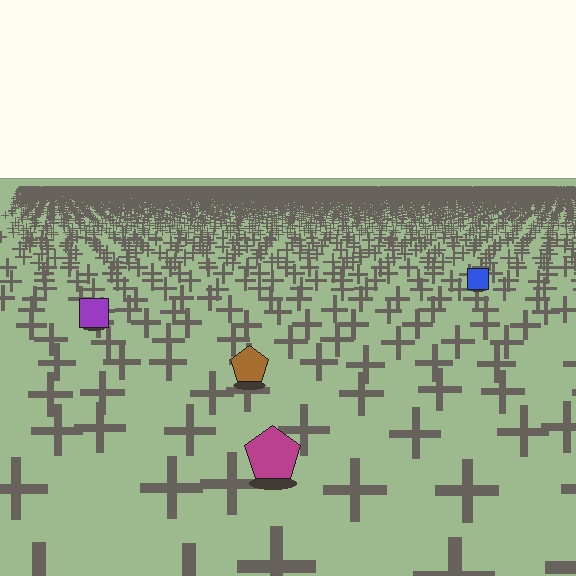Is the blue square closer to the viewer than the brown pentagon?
No. The brown pentagon is closer — you can tell from the texture gradient: the ground texture is coarser near it.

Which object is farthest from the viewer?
The blue square is farthest from the viewer. It appears smaller and the ground texture around it is denser.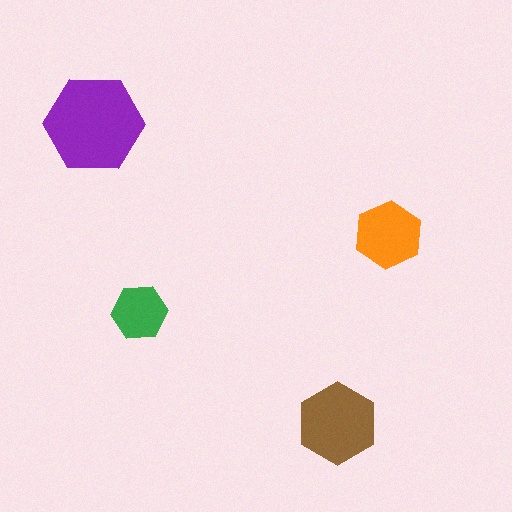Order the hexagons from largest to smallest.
the purple one, the brown one, the orange one, the green one.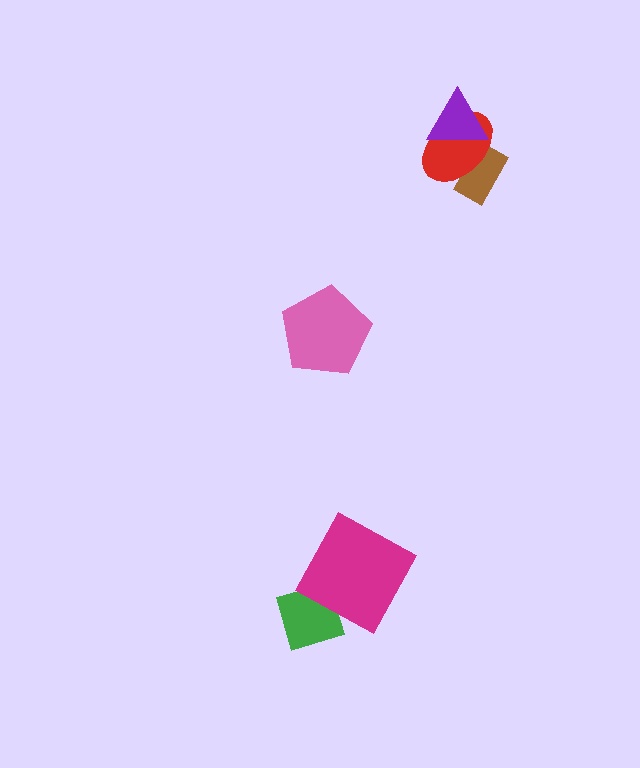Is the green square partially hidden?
Yes, it is partially covered by another shape.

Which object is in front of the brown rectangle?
The red ellipse is in front of the brown rectangle.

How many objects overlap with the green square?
1 object overlaps with the green square.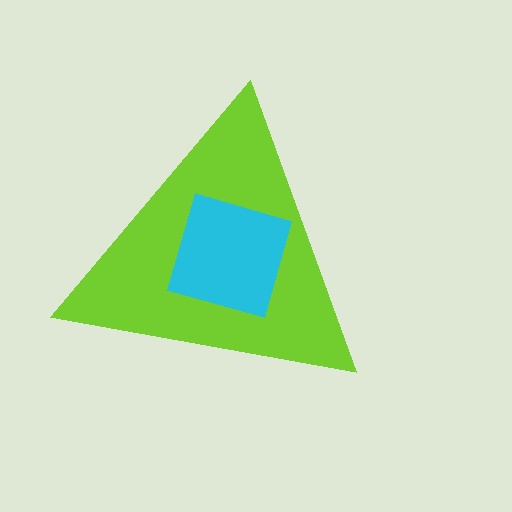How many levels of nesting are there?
2.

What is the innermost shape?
The cyan diamond.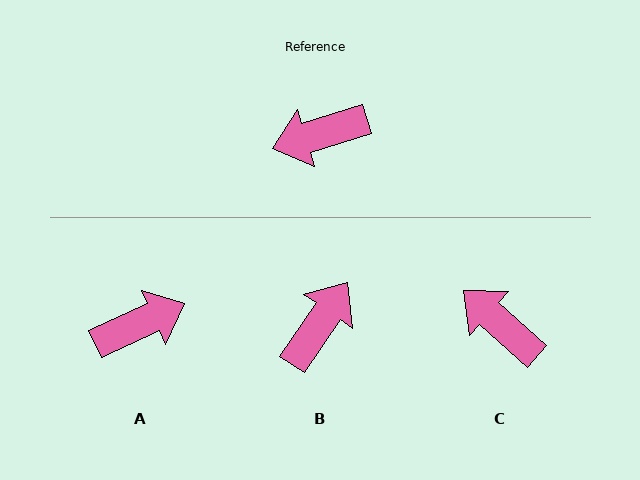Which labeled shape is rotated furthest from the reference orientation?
A, about 173 degrees away.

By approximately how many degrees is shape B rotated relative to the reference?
Approximately 141 degrees clockwise.